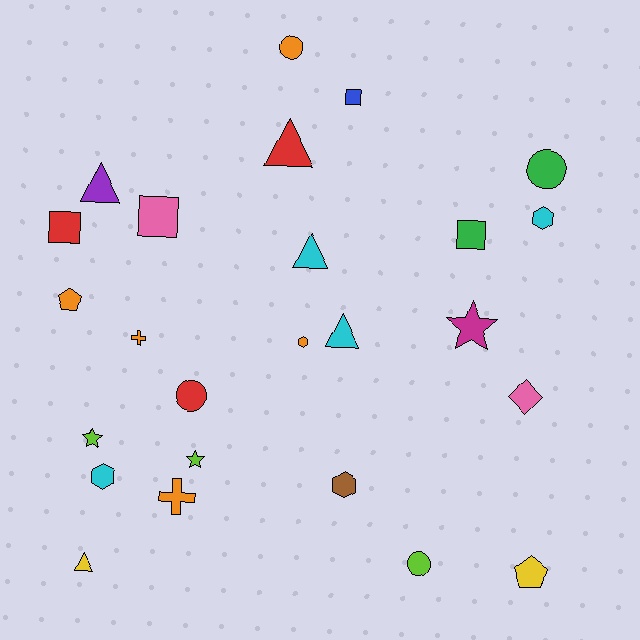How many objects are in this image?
There are 25 objects.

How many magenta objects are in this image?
There is 1 magenta object.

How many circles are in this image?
There are 4 circles.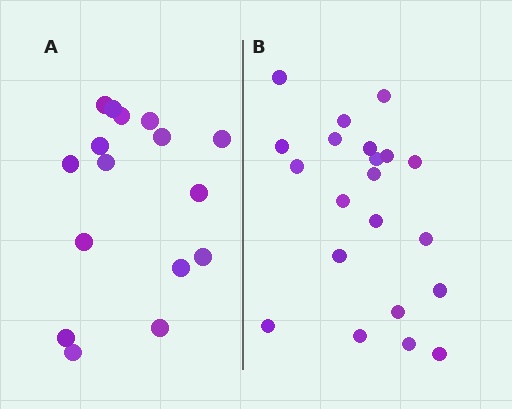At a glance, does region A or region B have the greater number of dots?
Region B (the right region) has more dots.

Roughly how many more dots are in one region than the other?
Region B has about 5 more dots than region A.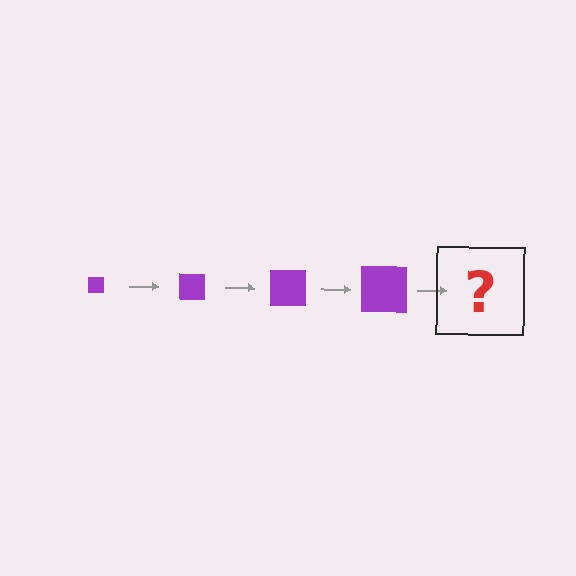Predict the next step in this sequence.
The next step is a purple square, larger than the previous one.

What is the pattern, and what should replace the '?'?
The pattern is that the square gets progressively larger each step. The '?' should be a purple square, larger than the previous one.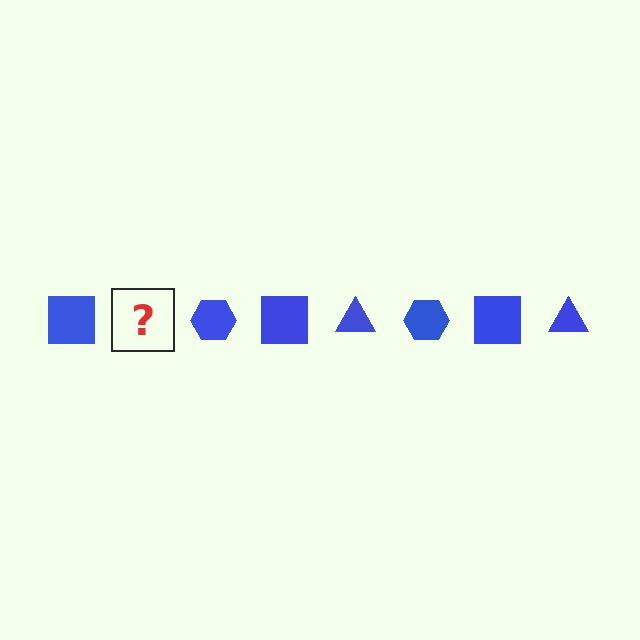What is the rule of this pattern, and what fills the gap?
The rule is that the pattern cycles through square, triangle, hexagon shapes in blue. The gap should be filled with a blue triangle.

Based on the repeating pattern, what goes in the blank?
The blank should be a blue triangle.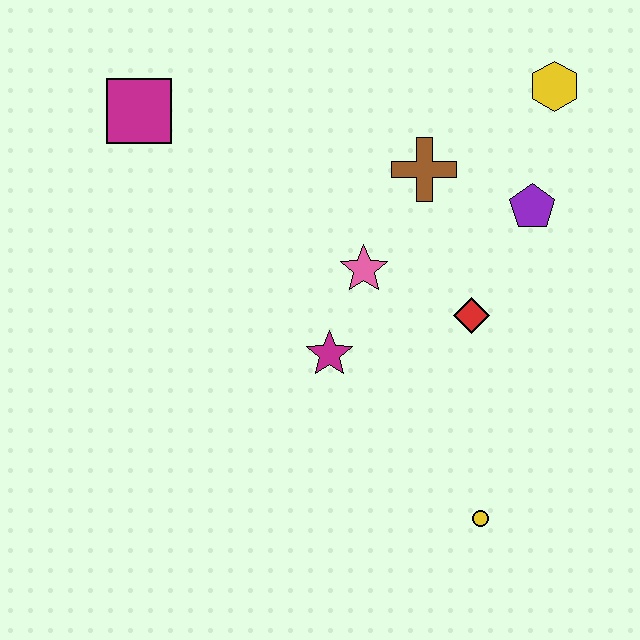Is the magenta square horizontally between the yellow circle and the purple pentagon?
No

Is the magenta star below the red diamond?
Yes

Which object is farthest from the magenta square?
The yellow circle is farthest from the magenta square.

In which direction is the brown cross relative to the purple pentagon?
The brown cross is to the left of the purple pentagon.